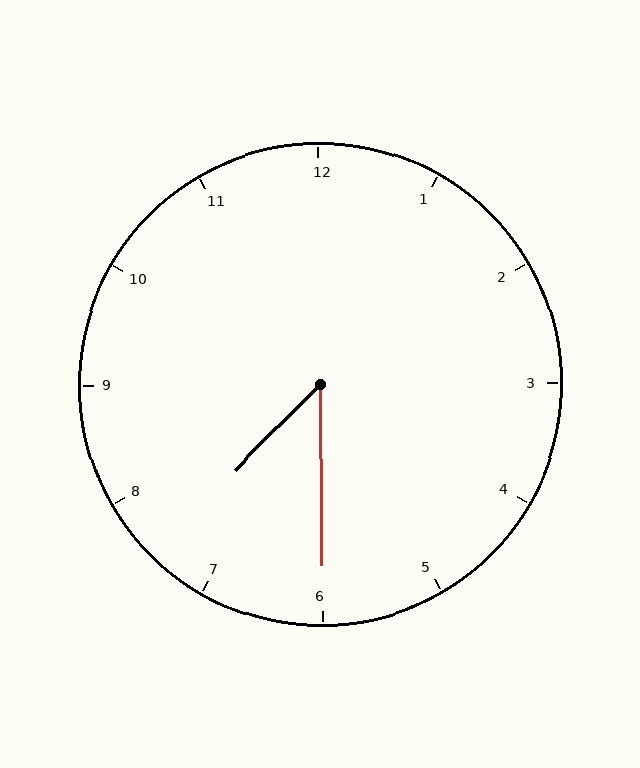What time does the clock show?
7:30.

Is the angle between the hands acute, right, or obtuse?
It is acute.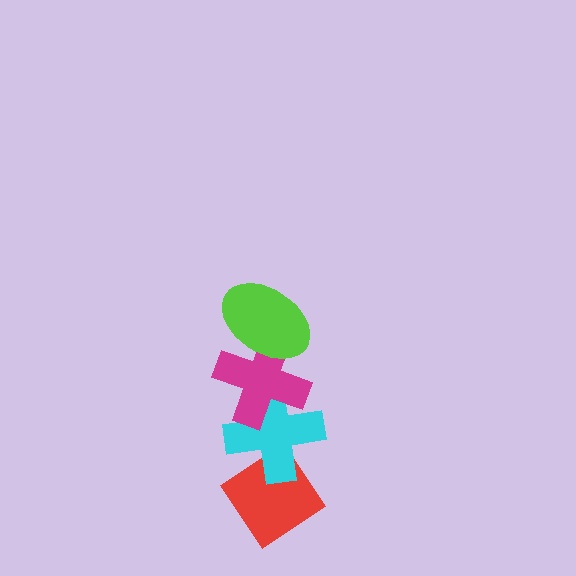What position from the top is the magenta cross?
The magenta cross is 2nd from the top.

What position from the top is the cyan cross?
The cyan cross is 3rd from the top.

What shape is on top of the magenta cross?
The lime ellipse is on top of the magenta cross.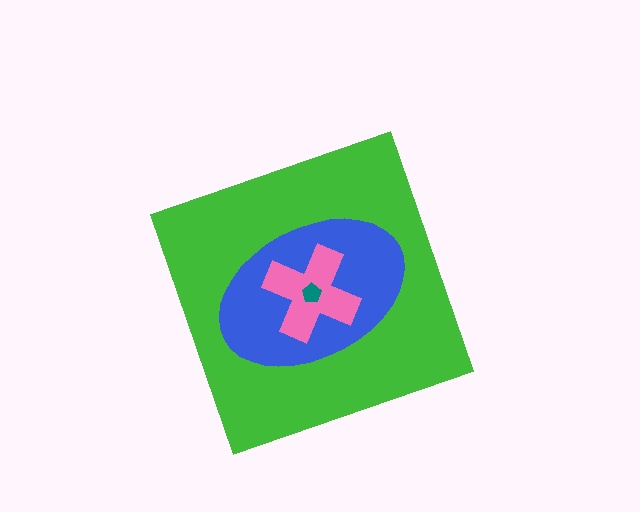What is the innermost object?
The teal pentagon.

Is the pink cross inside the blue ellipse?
Yes.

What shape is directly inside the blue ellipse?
The pink cross.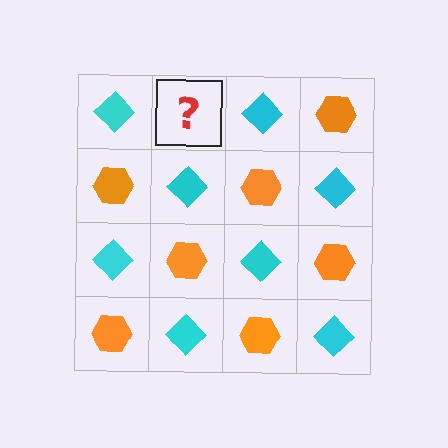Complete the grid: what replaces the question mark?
The question mark should be replaced with an orange hexagon.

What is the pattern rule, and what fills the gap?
The rule is that it alternates cyan diamond and orange hexagon in a checkerboard pattern. The gap should be filled with an orange hexagon.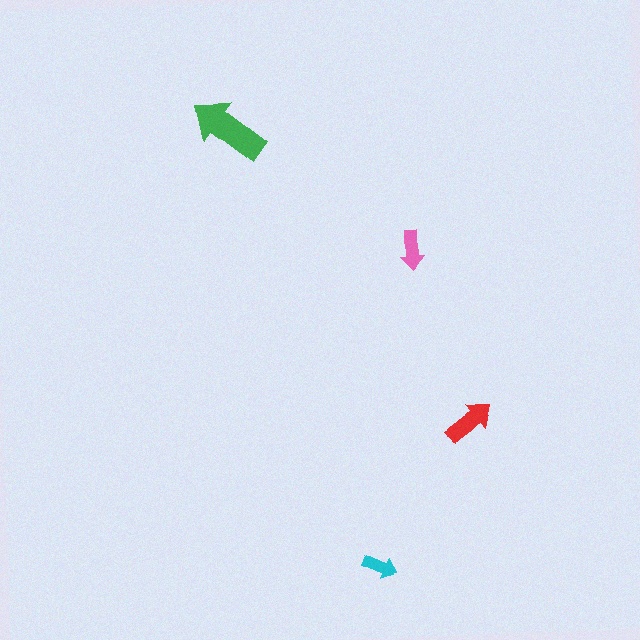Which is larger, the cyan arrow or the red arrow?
The red one.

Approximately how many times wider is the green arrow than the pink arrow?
About 2 times wider.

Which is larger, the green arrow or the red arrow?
The green one.